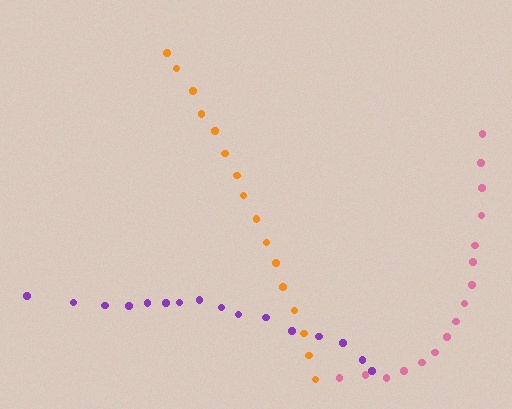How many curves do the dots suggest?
There are 3 distinct paths.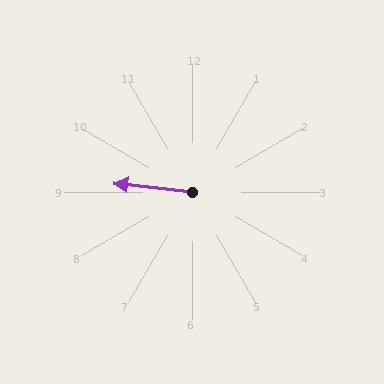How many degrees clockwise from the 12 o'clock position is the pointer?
Approximately 276 degrees.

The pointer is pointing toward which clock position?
Roughly 9 o'clock.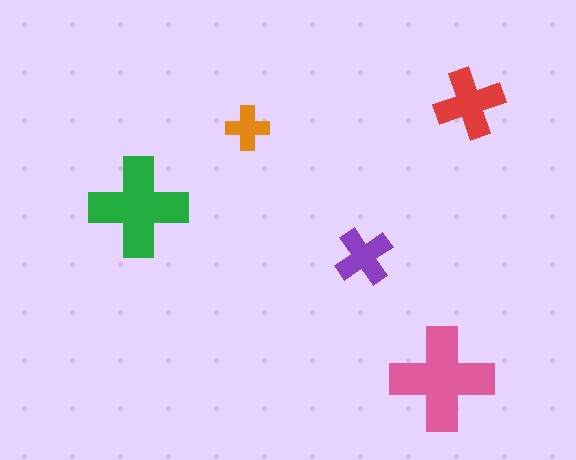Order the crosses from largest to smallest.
the pink one, the green one, the red one, the purple one, the orange one.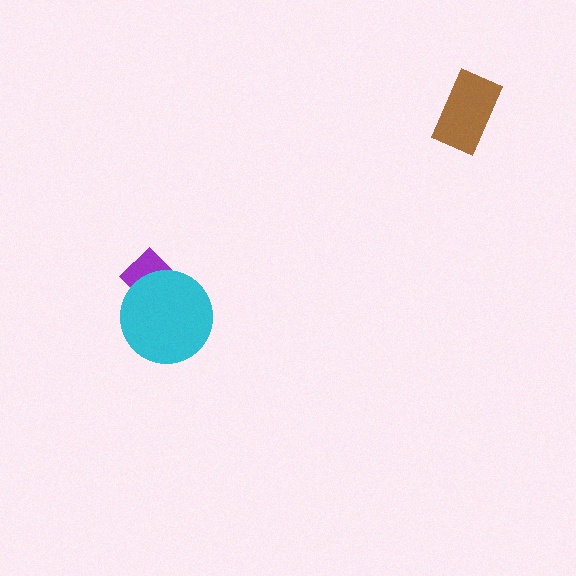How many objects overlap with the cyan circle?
1 object overlaps with the cyan circle.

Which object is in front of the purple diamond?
The cyan circle is in front of the purple diamond.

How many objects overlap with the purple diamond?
1 object overlaps with the purple diamond.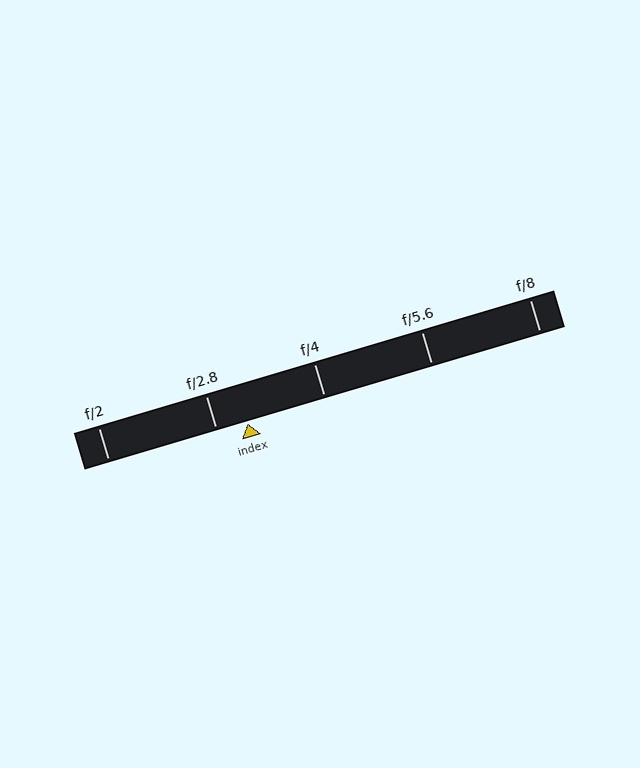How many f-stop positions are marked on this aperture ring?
There are 5 f-stop positions marked.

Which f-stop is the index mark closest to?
The index mark is closest to f/2.8.